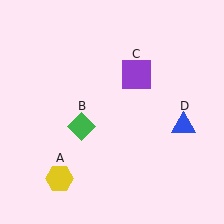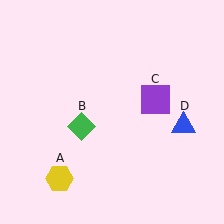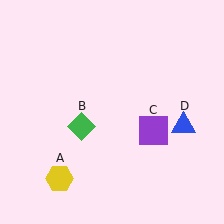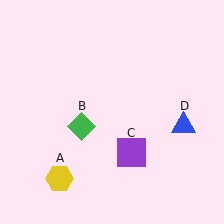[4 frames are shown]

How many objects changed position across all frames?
1 object changed position: purple square (object C).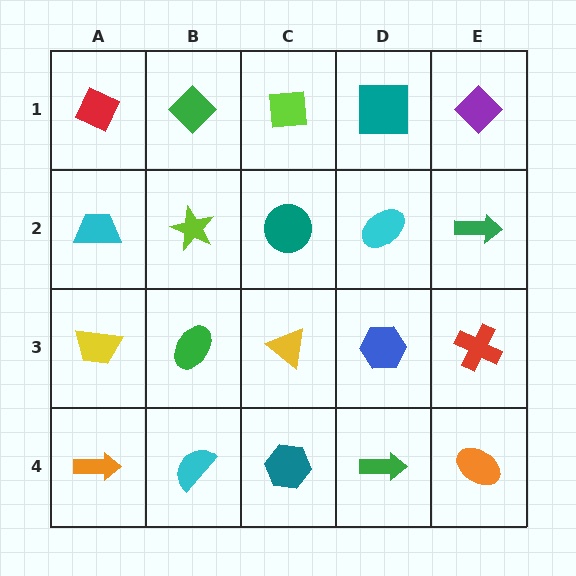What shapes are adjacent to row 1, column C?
A teal circle (row 2, column C), a green diamond (row 1, column B), a teal square (row 1, column D).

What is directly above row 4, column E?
A red cross.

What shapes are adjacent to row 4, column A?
A yellow trapezoid (row 3, column A), a cyan semicircle (row 4, column B).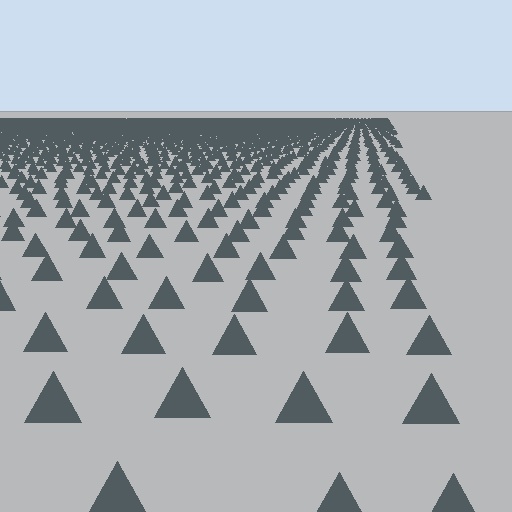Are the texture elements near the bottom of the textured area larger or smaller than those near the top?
Larger. Near the bottom, elements are closer to the viewer and appear at a bigger on-screen size.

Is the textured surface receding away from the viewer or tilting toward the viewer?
The surface is receding away from the viewer. Texture elements get smaller and denser toward the top.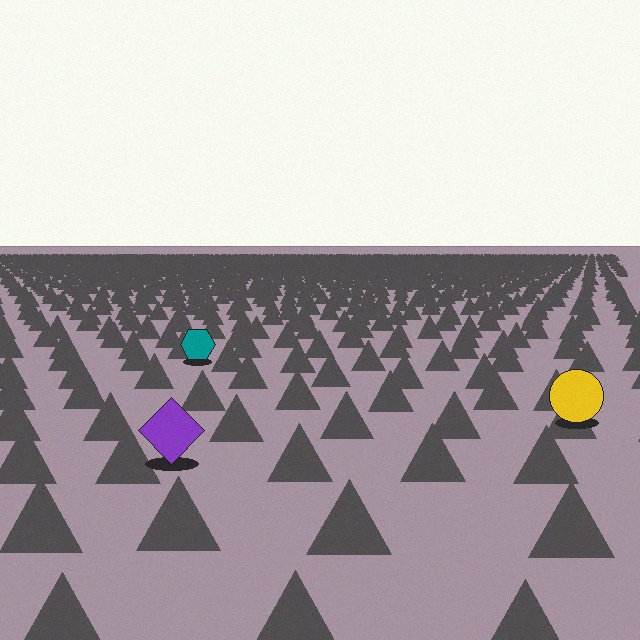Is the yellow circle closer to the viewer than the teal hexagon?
Yes. The yellow circle is closer — you can tell from the texture gradient: the ground texture is coarser near it.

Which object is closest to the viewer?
The purple diamond is closest. The texture marks near it are larger and more spread out.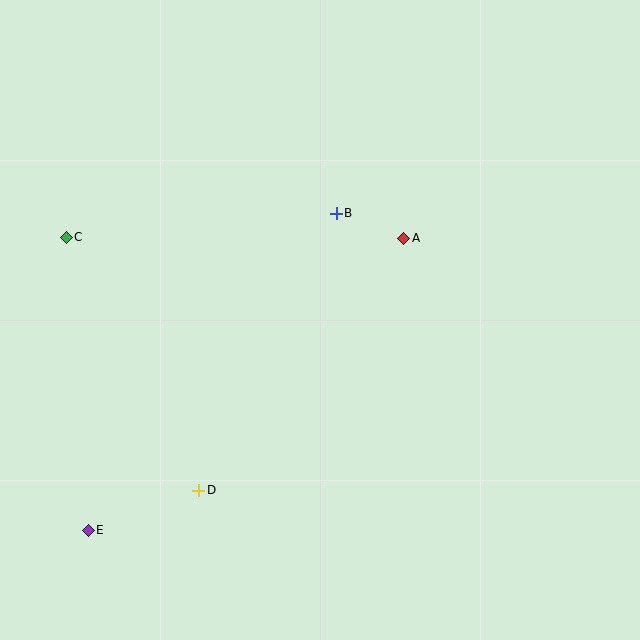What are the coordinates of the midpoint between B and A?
The midpoint between B and A is at (370, 226).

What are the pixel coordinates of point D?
Point D is at (199, 490).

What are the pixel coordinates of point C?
Point C is at (66, 237).